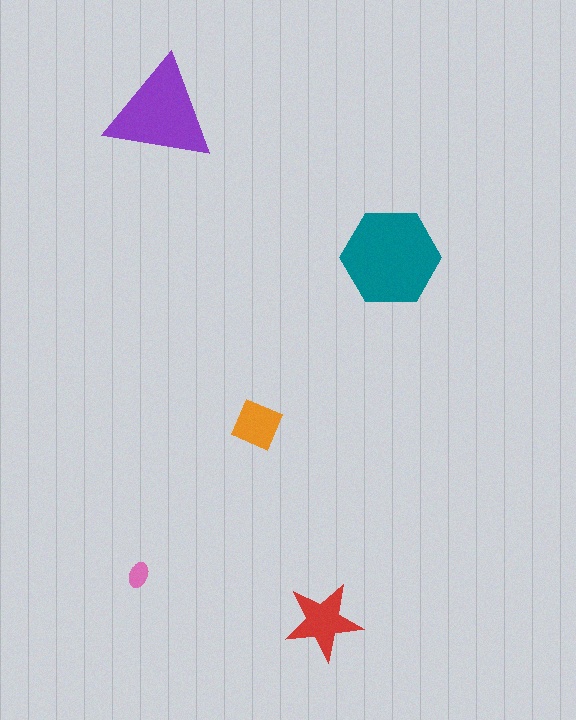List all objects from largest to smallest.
The teal hexagon, the purple triangle, the red star, the orange square, the pink ellipse.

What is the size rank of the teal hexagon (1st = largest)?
1st.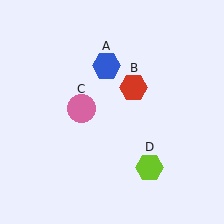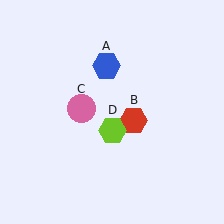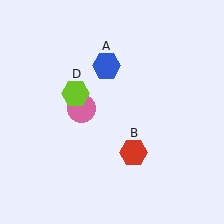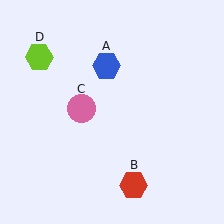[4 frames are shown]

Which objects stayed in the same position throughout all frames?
Blue hexagon (object A) and pink circle (object C) remained stationary.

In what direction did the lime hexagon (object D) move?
The lime hexagon (object D) moved up and to the left.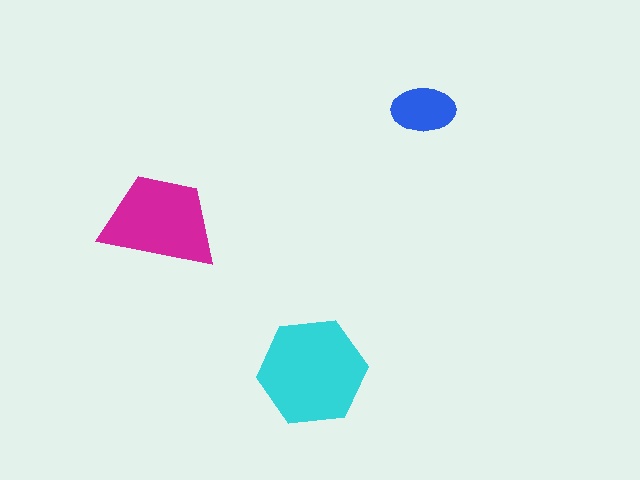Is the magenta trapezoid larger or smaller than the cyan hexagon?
Smaller.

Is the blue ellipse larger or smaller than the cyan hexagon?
Smaller.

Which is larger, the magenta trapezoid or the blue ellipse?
The magenta trapezoid.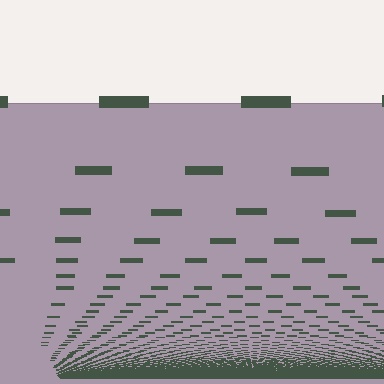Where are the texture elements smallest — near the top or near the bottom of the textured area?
Near the bottom.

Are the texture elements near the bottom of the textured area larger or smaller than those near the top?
Smaller. The gradient is inverted — elements near the bottom are smaller and denser.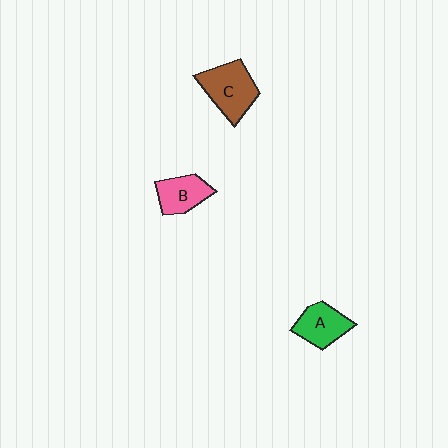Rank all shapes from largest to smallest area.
From largest to smallest: C (brown), A (green), B (pink).